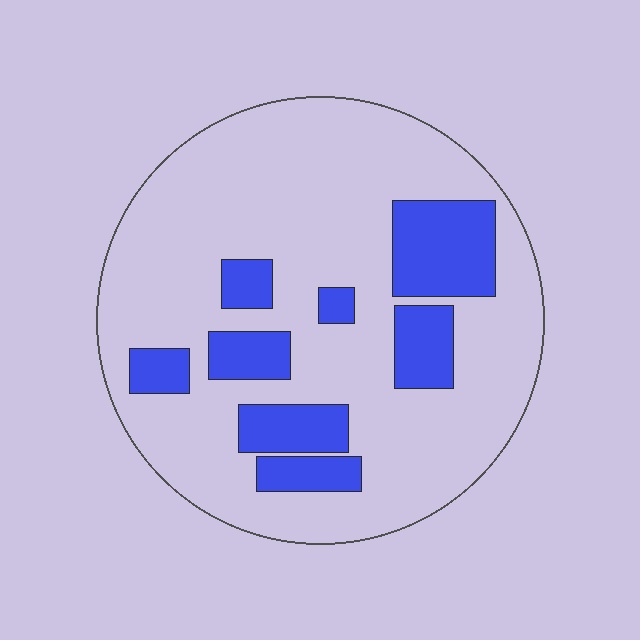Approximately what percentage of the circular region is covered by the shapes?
Approximately 20%.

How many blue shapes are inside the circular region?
8.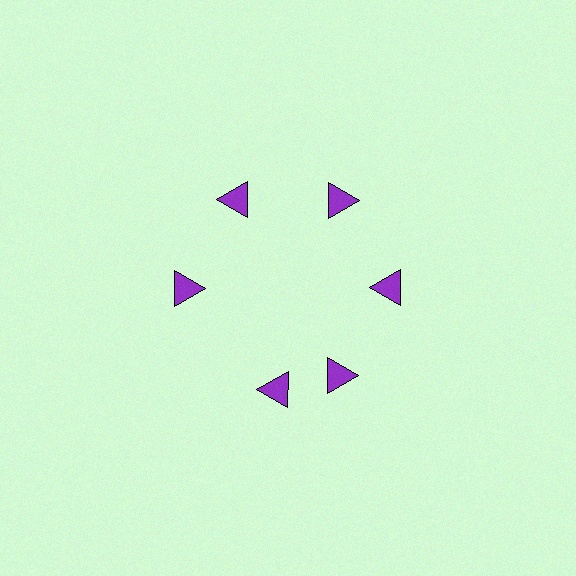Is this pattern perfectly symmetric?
No. The 6 purple triangles are arranged in a ring, but one element near the 7 o'clock position is rotated out of alignment along the ring, breaking the 6-fold rotational symmetry.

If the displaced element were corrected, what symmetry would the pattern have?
It would have 6-fold rotational symmetry — the pattern would map onto itself every 60 degrees.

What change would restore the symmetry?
The symmetry would be restored by rotating it back into even spacing with its neighbors so that all 6 triangles sit at equal angles and equal distance from the center.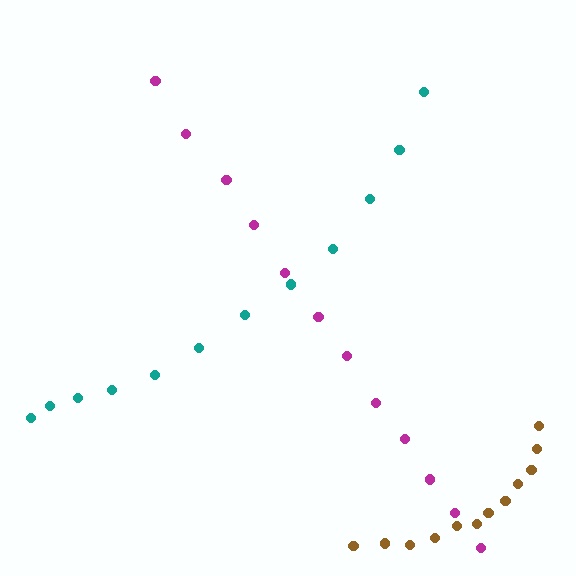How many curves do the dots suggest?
There are 3 distinct paths.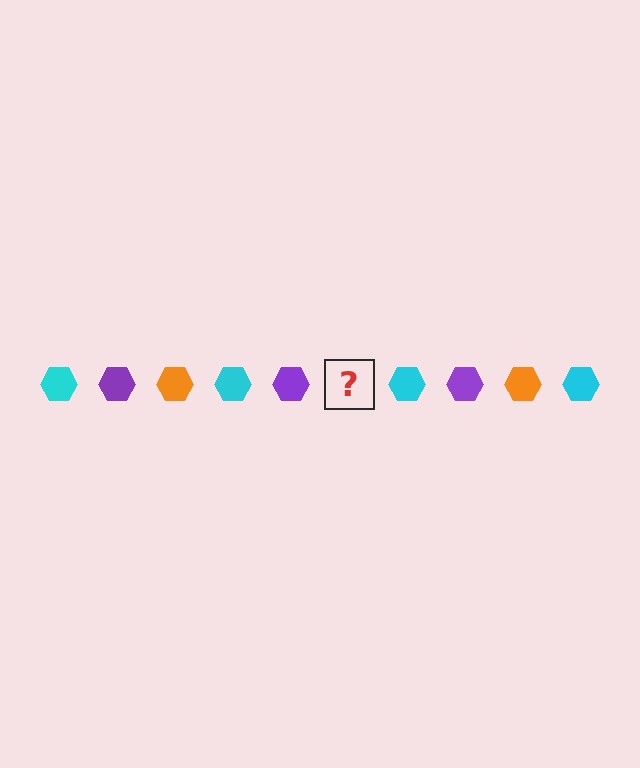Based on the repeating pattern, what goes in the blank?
The blank should be an orange hexagon.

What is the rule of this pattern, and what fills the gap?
The rule is that the pattern cycles through cyan, purple, orange hexagons. The gap should be filled with an orange hexagon.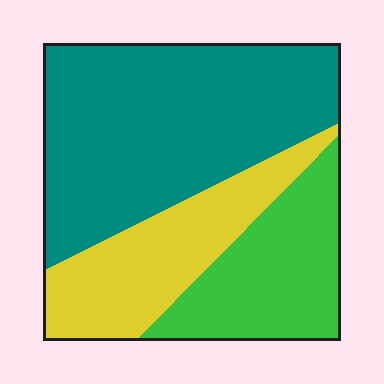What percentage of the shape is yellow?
Yellow takes up about one quarter (1/4) of the shape.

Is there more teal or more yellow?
Teal.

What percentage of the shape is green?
Green takes up about one quarter (1/4) of the shape.